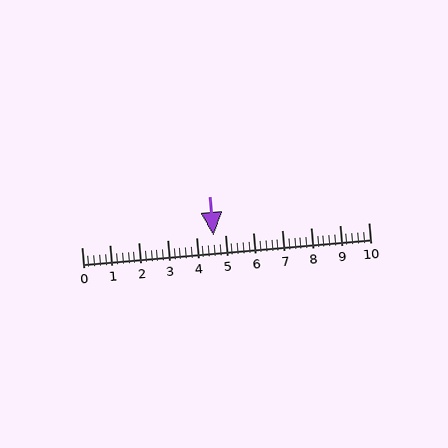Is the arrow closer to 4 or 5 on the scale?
The arrow is closer to 5.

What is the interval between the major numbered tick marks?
The major tick marks are spaced 1 units apart.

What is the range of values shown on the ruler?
The ruler shows values from 0 to 10.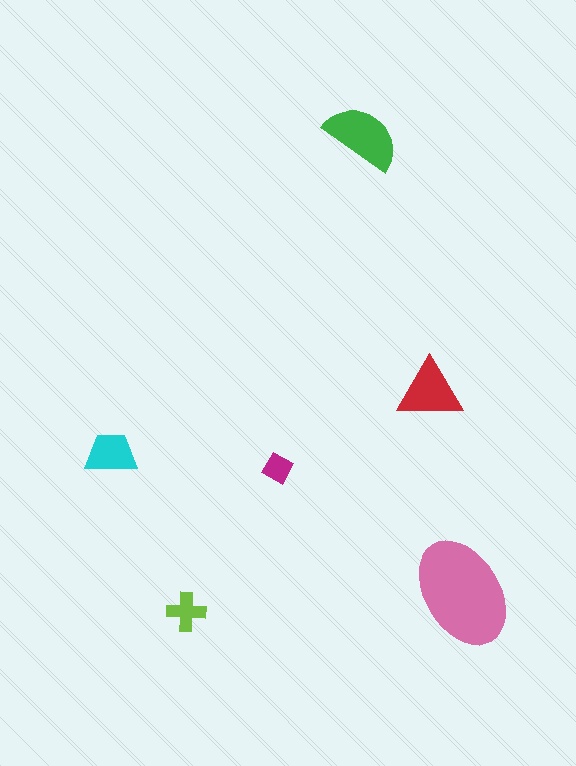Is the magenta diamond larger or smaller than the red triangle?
Smaller.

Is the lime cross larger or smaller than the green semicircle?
Smaller.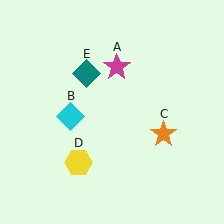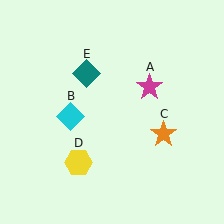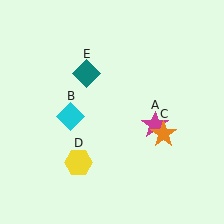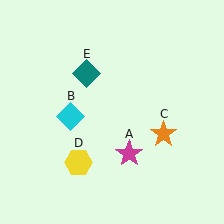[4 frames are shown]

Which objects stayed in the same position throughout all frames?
Cyan diamond (object B) and orange star (object C) and yellow hexagon (object D) and teal diamond (object E) remained stationary.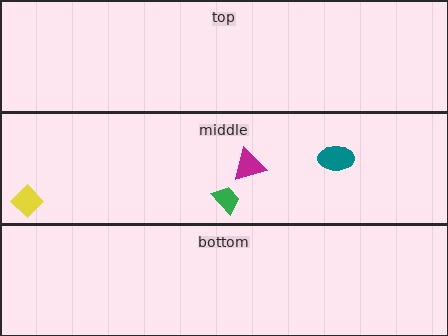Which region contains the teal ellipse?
The middle region.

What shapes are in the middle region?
The teal ellipse, the green trapezoid, the yellow diamond, the magenta triangle.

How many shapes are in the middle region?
4.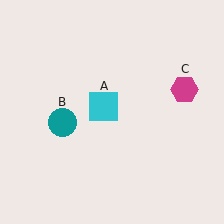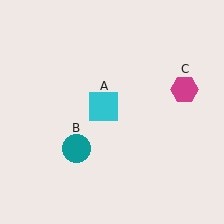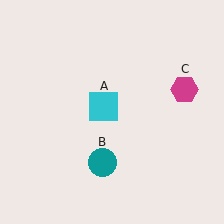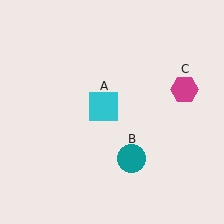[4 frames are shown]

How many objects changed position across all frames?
1 object changed position: teal circle (object B).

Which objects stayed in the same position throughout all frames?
Cyan square (object A) and magenta hexagon (object C) remained stationary.